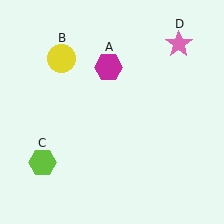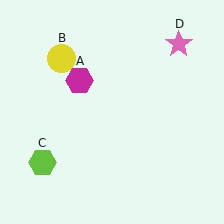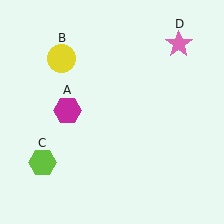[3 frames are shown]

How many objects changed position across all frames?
1 object changed position: magenta hexagon (object A).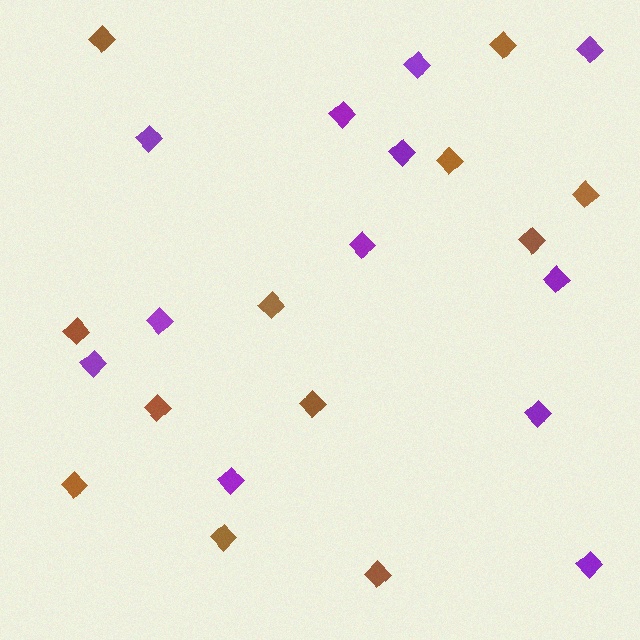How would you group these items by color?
There are 2 groups: one group of purple diamonds (12) and one group of brown diamonds (12).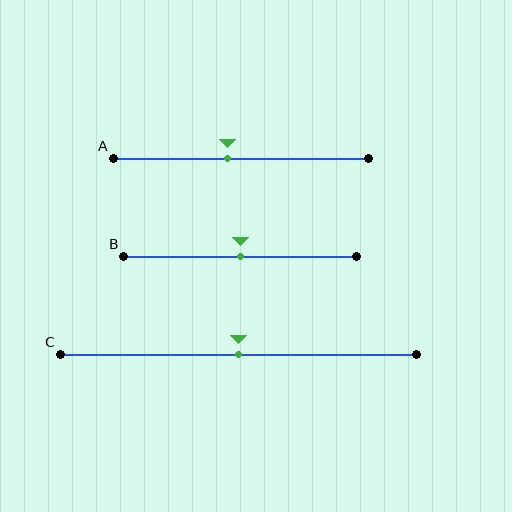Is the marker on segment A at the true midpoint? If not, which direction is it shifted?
No, the marker on segment A is shifted to the left by about 5% of the segment length.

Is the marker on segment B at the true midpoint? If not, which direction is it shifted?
Yes, the marker on segment B is at the true midpoint.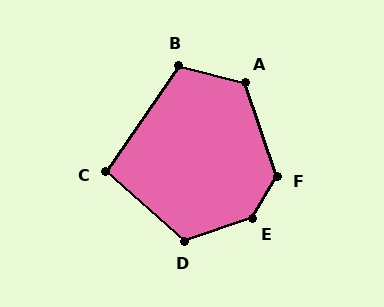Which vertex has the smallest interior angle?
C, at approximately 97 degrees.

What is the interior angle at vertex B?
Approximately 110 degrees (obtuse).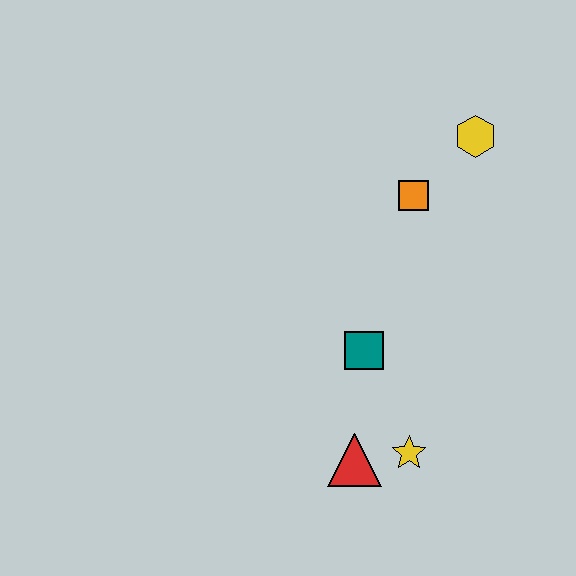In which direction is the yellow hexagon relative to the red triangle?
The yellow hexagon is above the red triangle.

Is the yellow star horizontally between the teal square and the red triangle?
No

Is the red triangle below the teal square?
Yes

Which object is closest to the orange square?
The yellow hexagon is closest to the orange square.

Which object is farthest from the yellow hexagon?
The red triangle is farthest from the yellow hexagon.